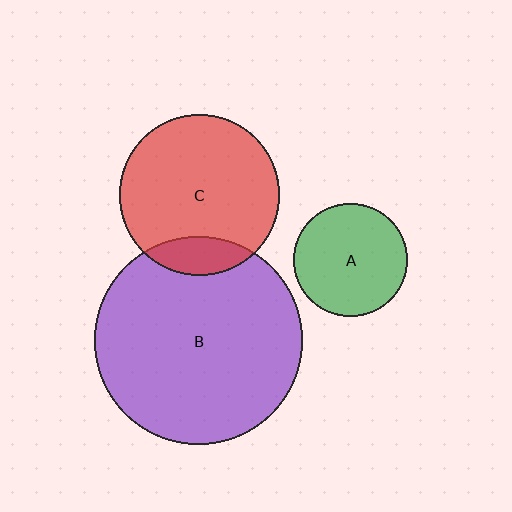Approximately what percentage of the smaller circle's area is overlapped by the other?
Approximately 15%.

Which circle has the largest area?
Circle B (purple).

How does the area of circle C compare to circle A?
Approximately 2.0 times.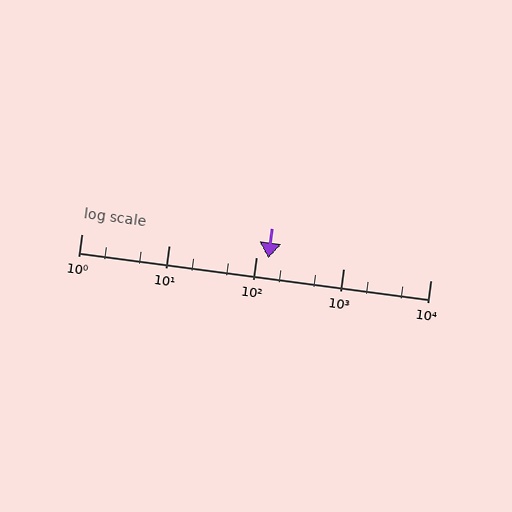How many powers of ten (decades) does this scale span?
The scale spans 4 decades, from 1 to 10000.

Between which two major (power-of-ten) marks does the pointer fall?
The pointer is between 100 and 1000.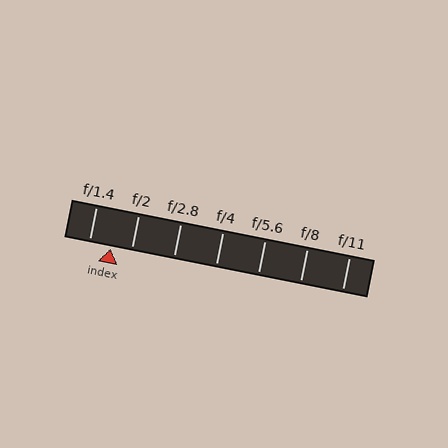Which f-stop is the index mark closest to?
The index mark is closest to f/2.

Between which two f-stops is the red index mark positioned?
The index mark is between f/1.4 and f/2.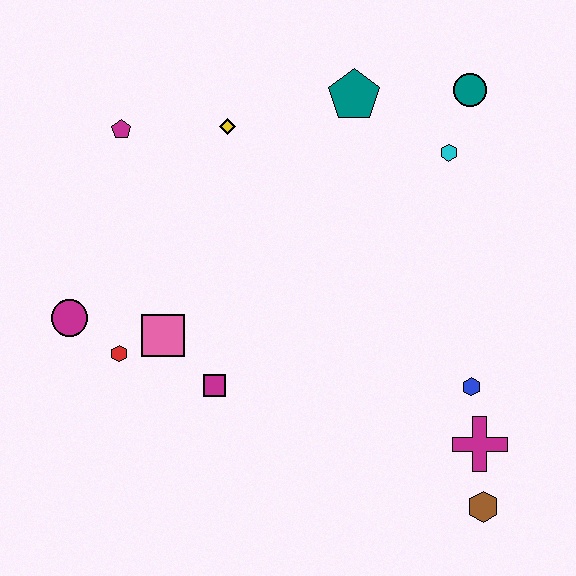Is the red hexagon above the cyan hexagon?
No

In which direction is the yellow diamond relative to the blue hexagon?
The yellow diamond is above the blue hexagon.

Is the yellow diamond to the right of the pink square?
Yes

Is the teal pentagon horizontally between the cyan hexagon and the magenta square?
Yes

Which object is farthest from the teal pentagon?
The brown hexagon is farthest from the teal pentagon.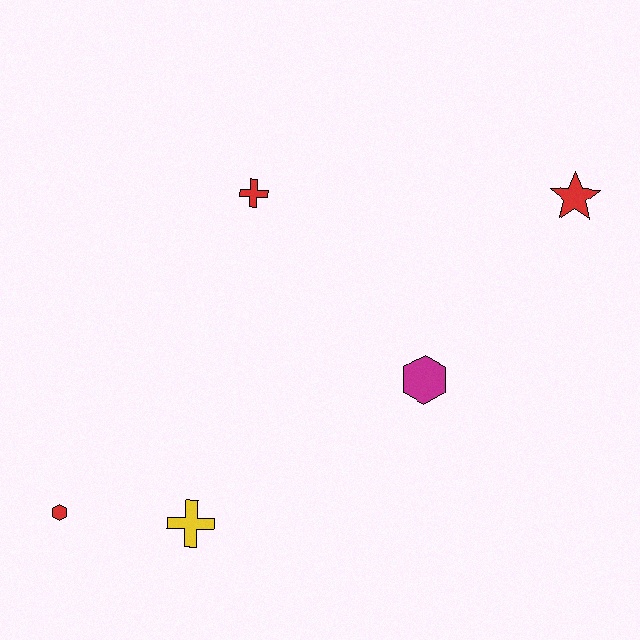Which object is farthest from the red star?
The red hexagon is farthest from the red star.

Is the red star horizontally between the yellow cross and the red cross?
No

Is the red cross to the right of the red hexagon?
Yes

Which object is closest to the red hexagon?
The yellow cross is closest to the red hexagon.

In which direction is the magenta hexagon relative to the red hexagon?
The magenta hexagon is to the right of the red hexagon.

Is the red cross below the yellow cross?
No